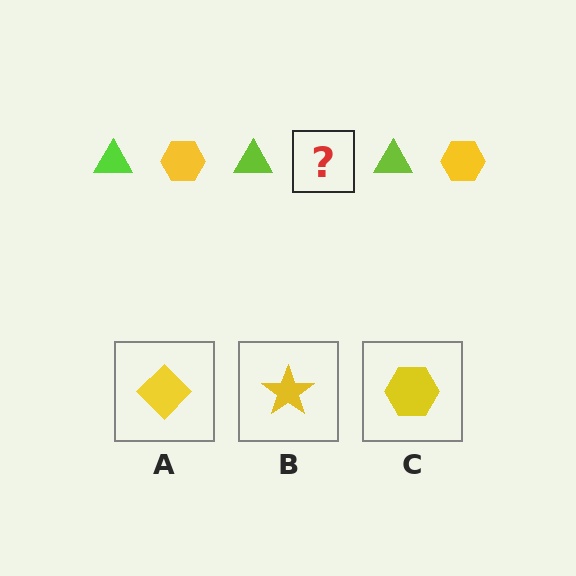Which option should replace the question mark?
Option C.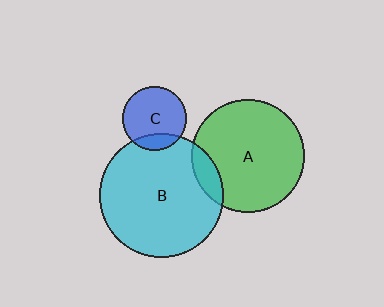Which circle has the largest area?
Circle B (cyan).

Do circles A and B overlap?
Yes.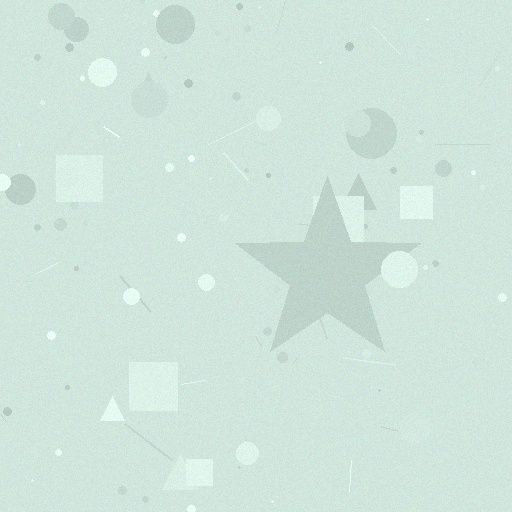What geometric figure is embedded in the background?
A star is embedded in the background.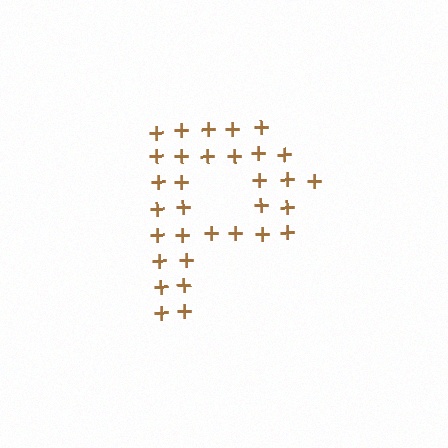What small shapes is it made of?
It is made of small plus signs.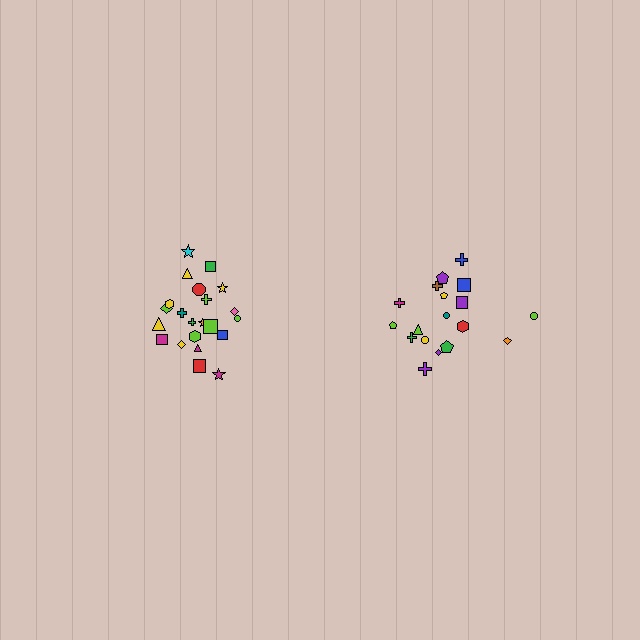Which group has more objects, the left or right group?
The left group.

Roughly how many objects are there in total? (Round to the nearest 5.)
Roughly 40 objects in total.